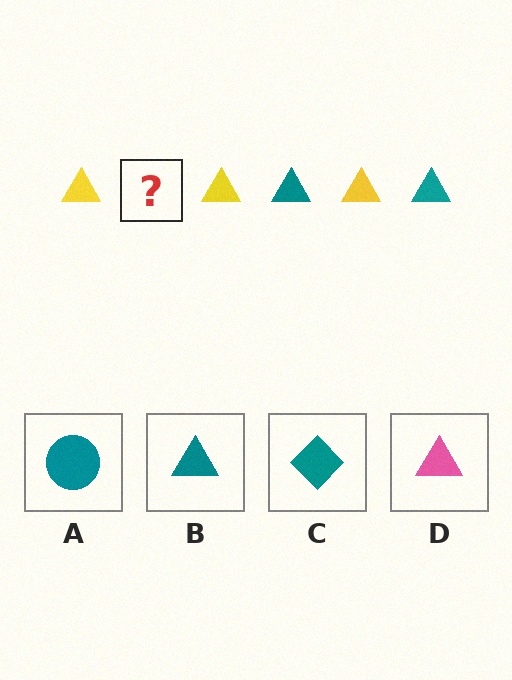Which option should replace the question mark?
Option B.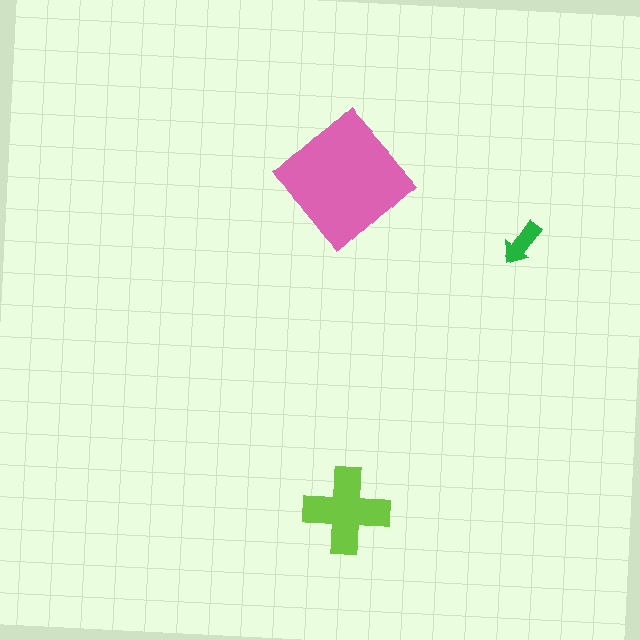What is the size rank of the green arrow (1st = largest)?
3rd.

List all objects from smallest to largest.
The green arrow, the lime cross, the pink diamond.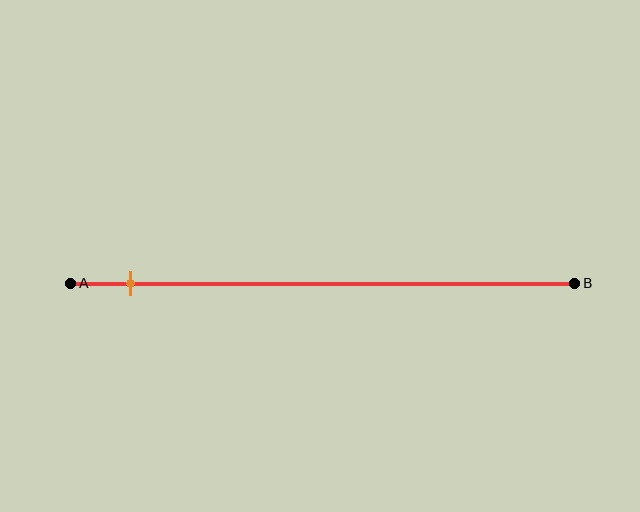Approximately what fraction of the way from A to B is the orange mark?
The orange mark is approximately 10% of the way from A to B.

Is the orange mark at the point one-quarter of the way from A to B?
No, the mark is at about 10% from A, not at the 25% one-quarter point.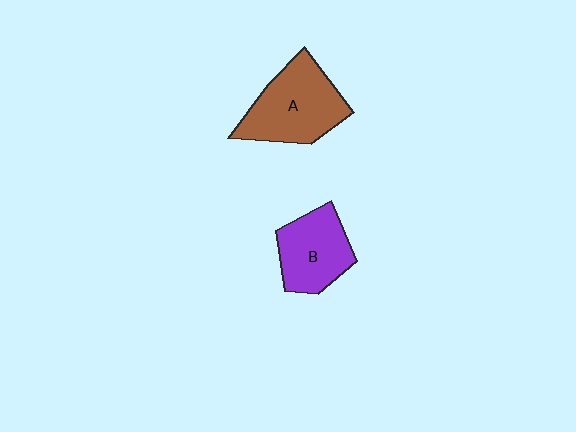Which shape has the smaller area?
Shape B (purple).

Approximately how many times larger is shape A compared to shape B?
Approximately 1.3 times.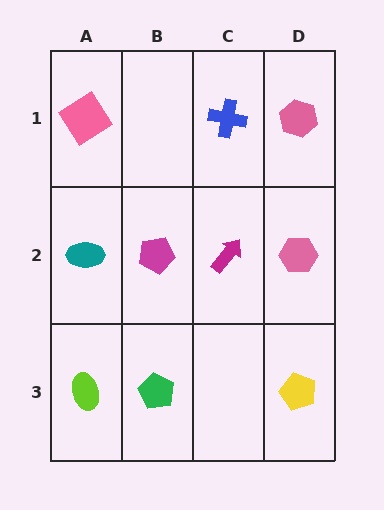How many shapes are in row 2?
4 shapes.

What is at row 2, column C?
A magenta arrow.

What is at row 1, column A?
A pink diamond.